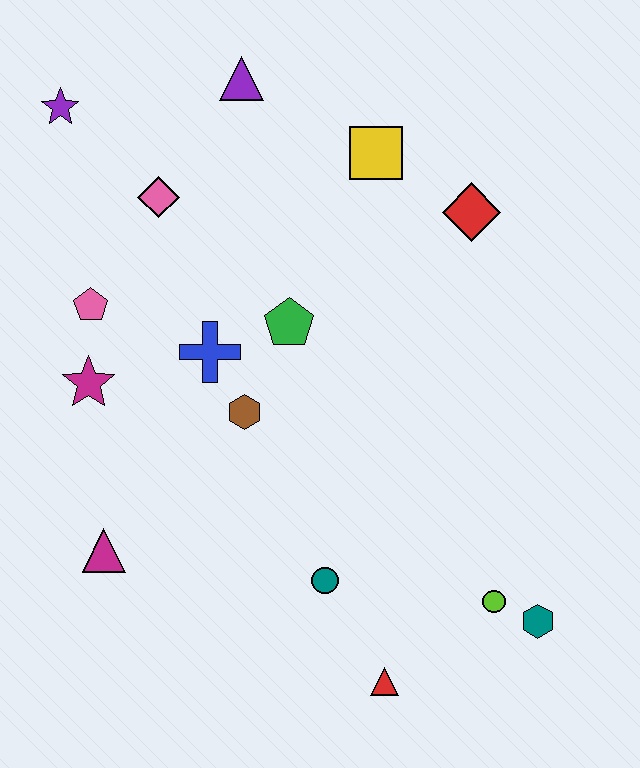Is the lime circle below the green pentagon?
Yes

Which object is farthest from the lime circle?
The purple star is farthest from the lime circle.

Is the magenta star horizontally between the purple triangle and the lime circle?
No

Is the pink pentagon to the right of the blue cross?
No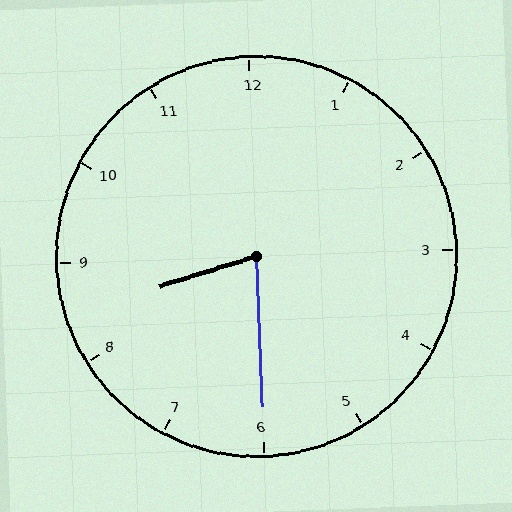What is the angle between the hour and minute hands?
Approximately 75 degrees.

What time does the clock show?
8:30.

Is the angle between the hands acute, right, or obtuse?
It is acute.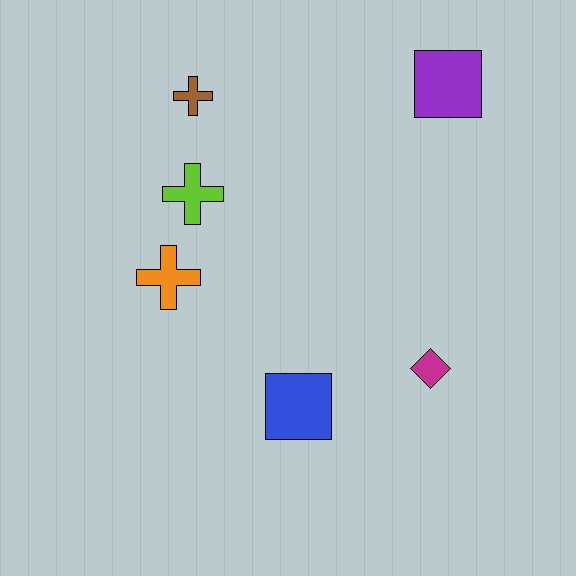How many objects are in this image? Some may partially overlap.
There are 6 objects.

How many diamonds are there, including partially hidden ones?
There is 1 diamond.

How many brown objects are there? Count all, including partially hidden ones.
There is 1 brown object.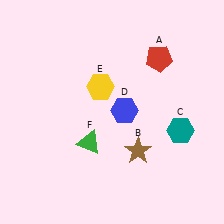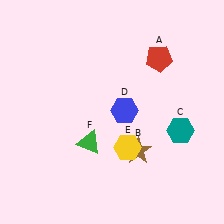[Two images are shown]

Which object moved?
The yellow hexagon (E) moved down.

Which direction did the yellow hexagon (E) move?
The yellow hexagon (E) moved down.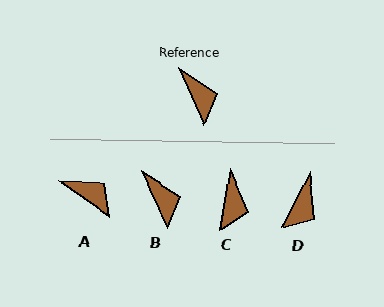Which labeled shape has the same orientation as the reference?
B.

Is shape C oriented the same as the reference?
No, it is off by about 34 degrees.